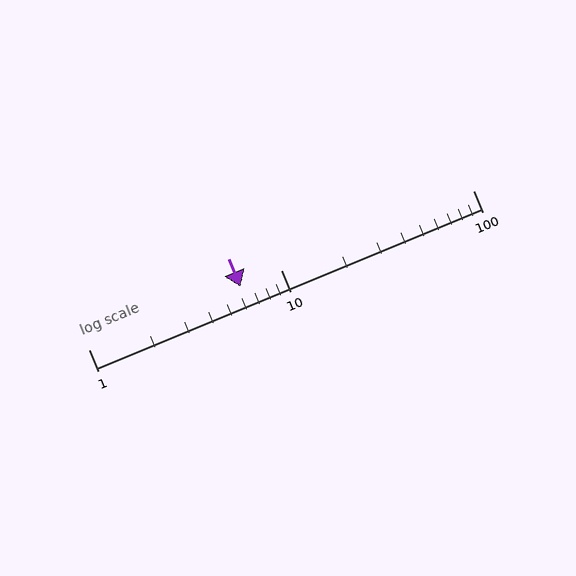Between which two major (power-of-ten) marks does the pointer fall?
The pointer is between 1 and 10.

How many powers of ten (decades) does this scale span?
The scale spans 2 decades, from 1 to 100.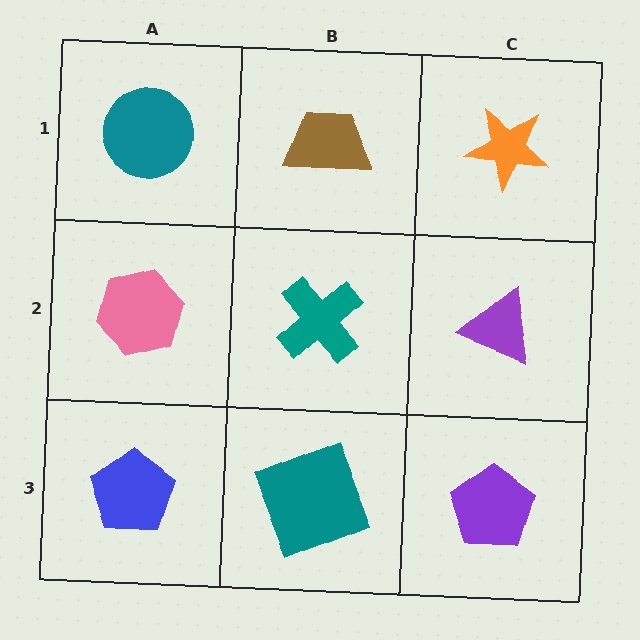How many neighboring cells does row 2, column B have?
4.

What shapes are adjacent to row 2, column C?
An orange star (row 1, column C), a purple pentagon (row 3, column C), a teal cross (row 2, column B).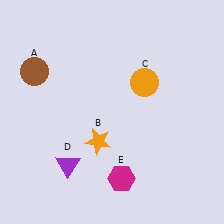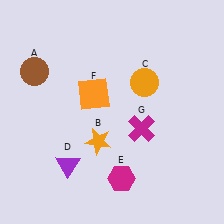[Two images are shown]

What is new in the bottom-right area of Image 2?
A magenta cross (G) was added in the bottom-right area of Image 2.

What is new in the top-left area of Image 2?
An orange square (F) was added in the top-left area of Image 2.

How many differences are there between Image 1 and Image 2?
There are 2 differences between the two images.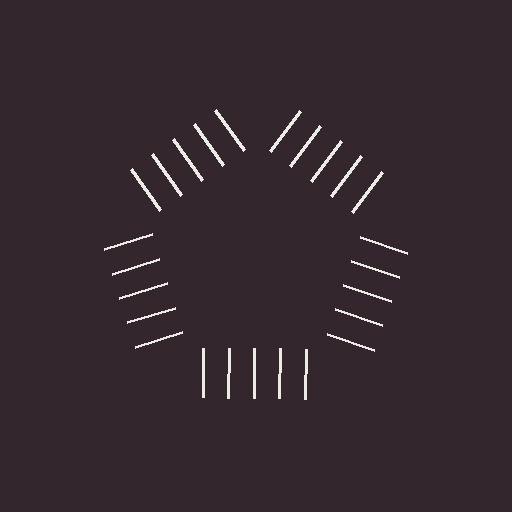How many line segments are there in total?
25 — 5 along each of the 5 edges.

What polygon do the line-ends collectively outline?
An illusory pentagon — the line segments terminate on its edges but no continuous stroke is drawn.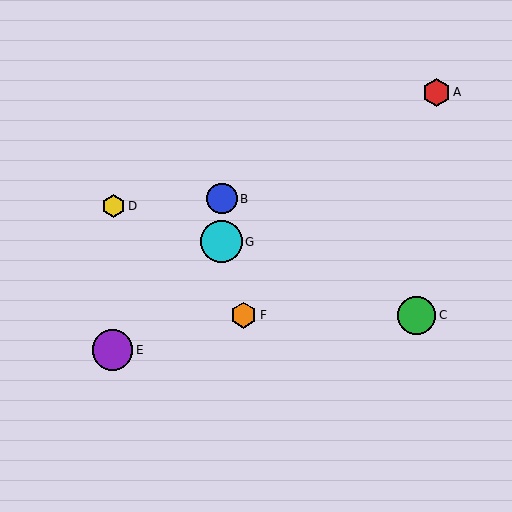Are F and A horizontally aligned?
No, F is at y≈315 and A is at y≈92.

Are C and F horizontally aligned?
Yes, both are at y≈315.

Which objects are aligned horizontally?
Objects C, F are aligned horizontally.